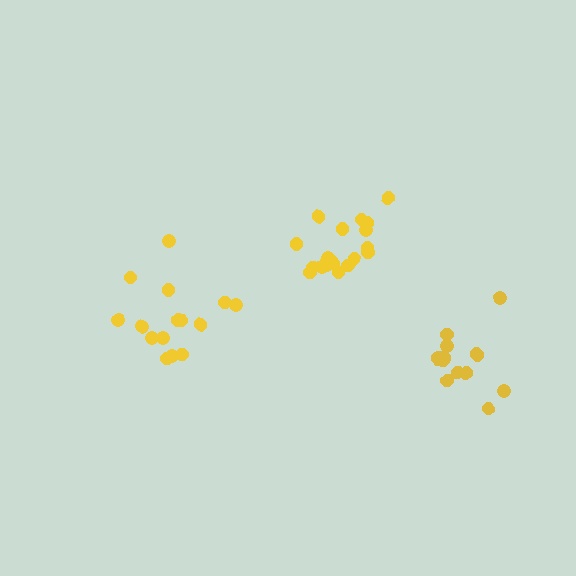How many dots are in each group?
Group 1: 19 dots, Group 2: 14 dots, Group 3: 15 dots (48 total).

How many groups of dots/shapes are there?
There are 3 groups.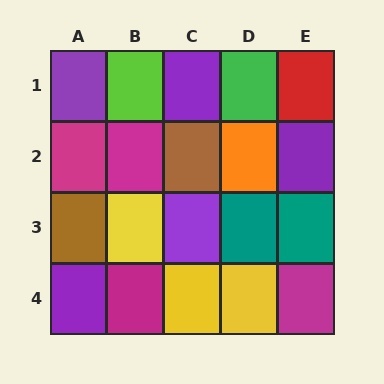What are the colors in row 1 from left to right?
Purple, lime, purple, green, red.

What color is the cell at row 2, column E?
Purple.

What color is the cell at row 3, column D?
Teal.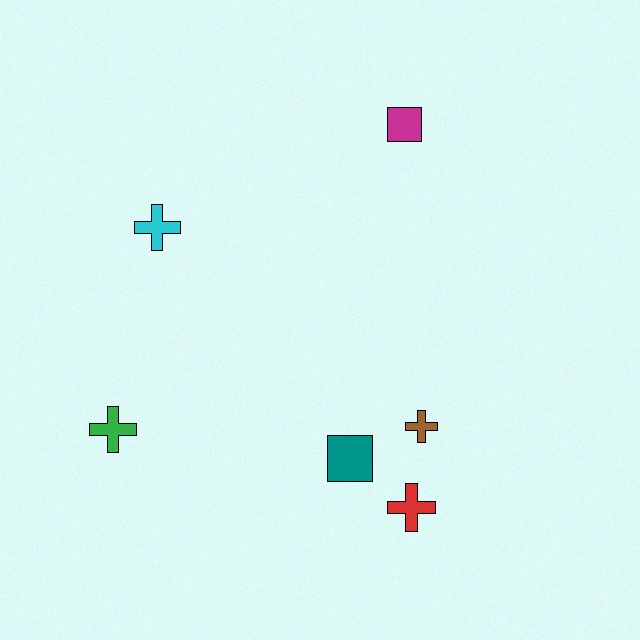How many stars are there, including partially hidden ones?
There are no stars.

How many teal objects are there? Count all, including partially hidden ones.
There is 1 teal object.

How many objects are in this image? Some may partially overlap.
There are 6 objects.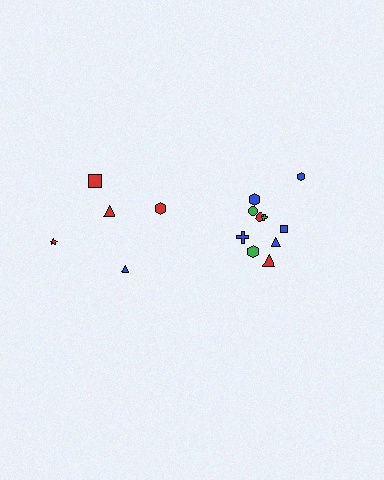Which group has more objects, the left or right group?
The right group.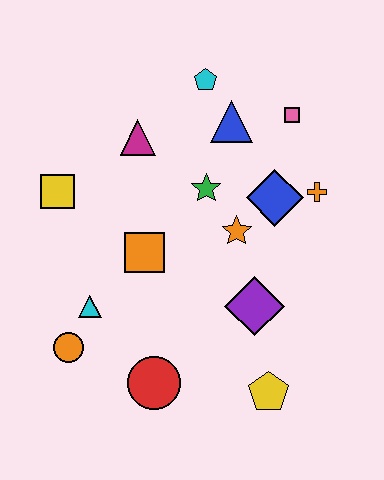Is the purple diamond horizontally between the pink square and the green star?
Yes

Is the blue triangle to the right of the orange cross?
No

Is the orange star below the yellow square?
Yes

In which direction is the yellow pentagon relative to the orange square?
The yellow pentagon is below the orange square.